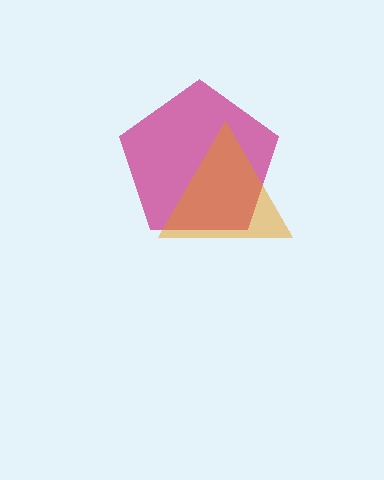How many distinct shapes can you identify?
There are 2 distinct shapes: a magenta pentagon, an orange triangle.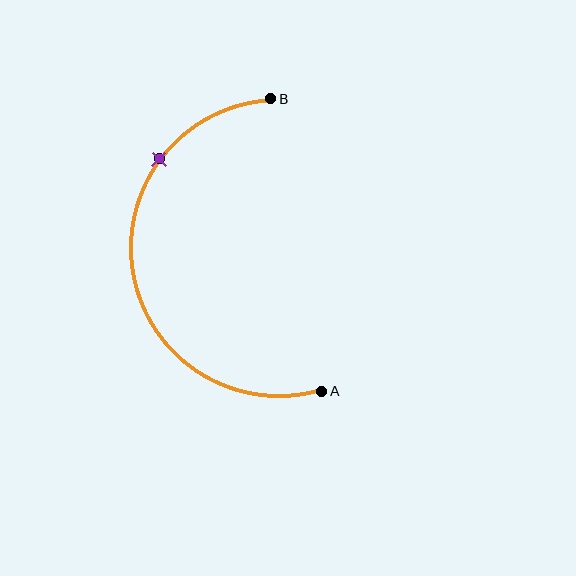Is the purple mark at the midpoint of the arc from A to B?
No. The purple mark lies on the arc but is closer to endpoint B. The arc midpoint would be at the point on the curve equidistant along the arc from both A and B.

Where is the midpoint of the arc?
The arc midpoint is the point on the curve farthest from the straight line joining A and B. It sits to the left of that line.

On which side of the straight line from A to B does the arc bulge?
The arc bulges to the left of the straight line connecting A and B.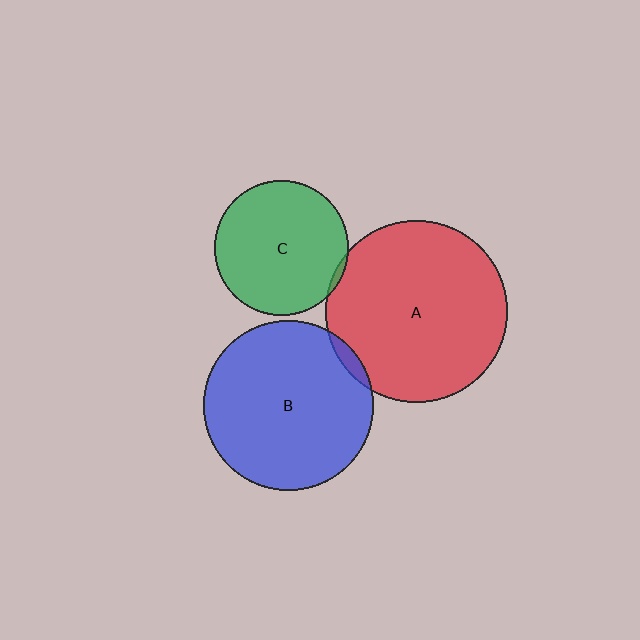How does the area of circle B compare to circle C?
Approximately 1.6 times.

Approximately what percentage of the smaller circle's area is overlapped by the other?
Approximately 5%.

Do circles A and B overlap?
Yes.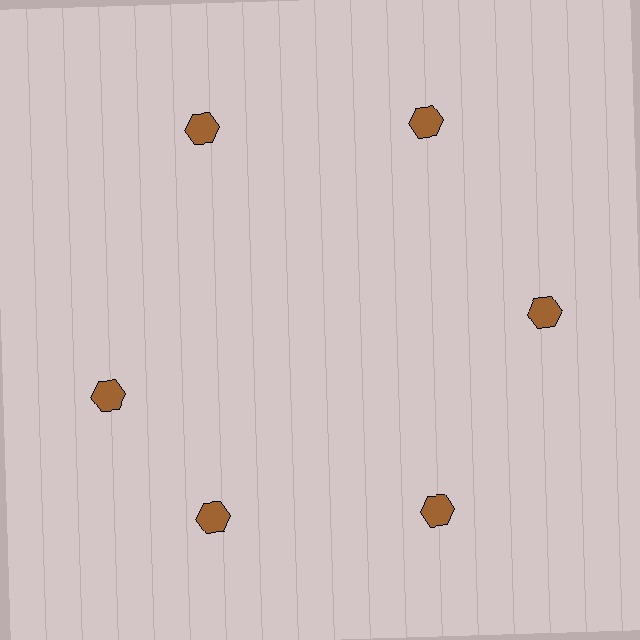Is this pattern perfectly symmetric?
No. The 6 brown hexagons are arranged in a ring, but one element near the 9 o'clock position is rotated out of alignment along the ring, breaking the 6-fold rotational symmetry.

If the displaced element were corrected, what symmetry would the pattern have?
It would have 6-fold rotational symmetry — the pattern would map onto itself every 60 degrees.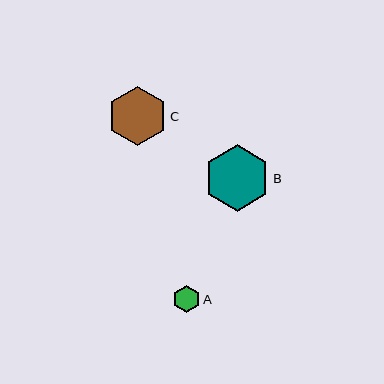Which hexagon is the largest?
Hexagon B is the largest with a size of approximately 66 pixels.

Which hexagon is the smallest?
Hexagon A is the smallest with a size of approximately 28 pixels.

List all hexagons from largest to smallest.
From largest to smallest: B, C, A.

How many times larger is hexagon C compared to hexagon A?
Hexagon C is approximately 2.1 times the size of hexagon A.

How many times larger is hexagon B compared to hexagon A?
Hexagon B is approximately 2.4 times the size of hexagon A.